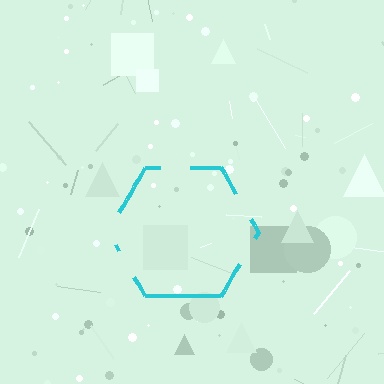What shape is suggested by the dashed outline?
The dashed outline suggests a hexagon.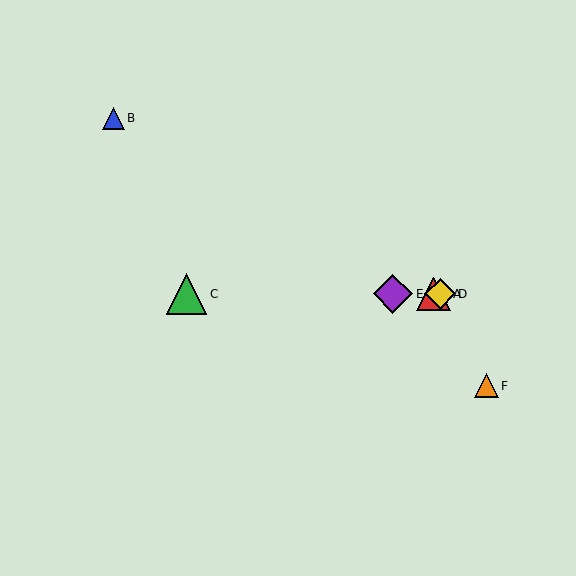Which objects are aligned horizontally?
Objects A, C, D, E are aligned horizontally.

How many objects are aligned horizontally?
4 objects (A, C, D, E) are aligned horizontally.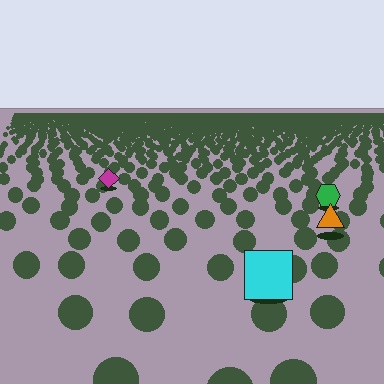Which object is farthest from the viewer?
The magenta diamond is farthest from the viewer. It appears smaller and the ground texture around it is denser.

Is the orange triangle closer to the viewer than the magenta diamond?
Yes. The orange triangle is closer — you can tell from the texture gradient: the ground texture is coarser near it.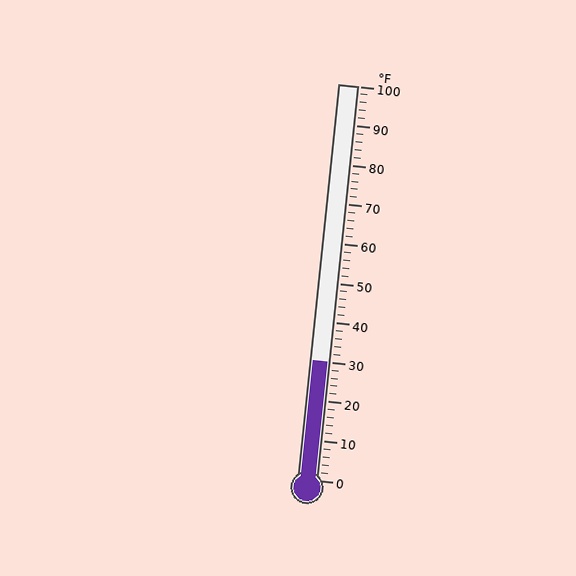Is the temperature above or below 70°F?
The temperature is below 70°F.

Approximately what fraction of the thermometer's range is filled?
The thermometer is filled to approximately 30% of its range.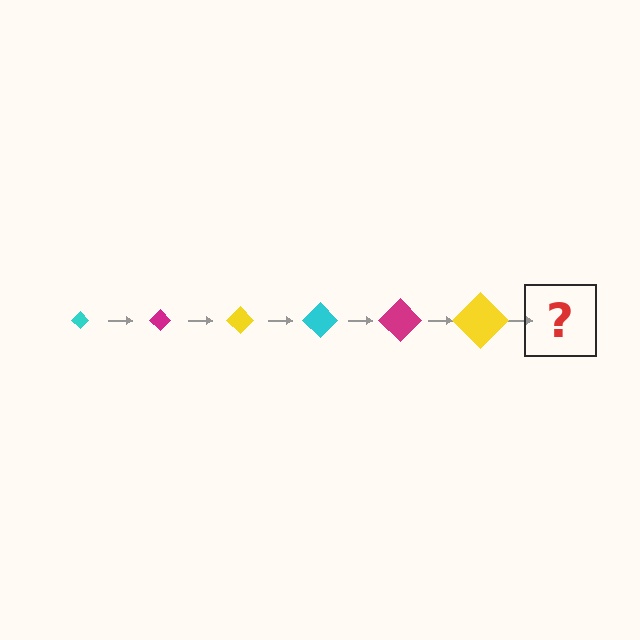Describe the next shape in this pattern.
It should be a cyan diamond, larger than the previous one.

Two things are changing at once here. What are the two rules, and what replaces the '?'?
The two rules are that the diamond grows larger each step and the color cycles through cyan, magenta, and yellow. The '?' should be a cyan diamond, larger than the previous one.